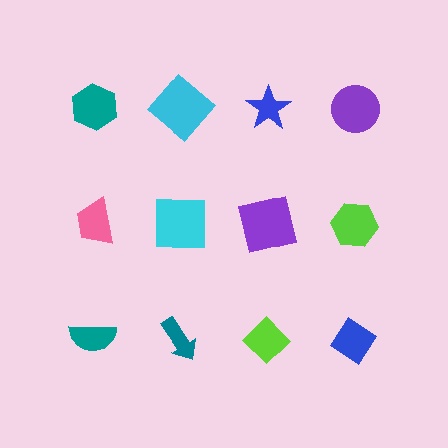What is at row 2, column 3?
A purple square.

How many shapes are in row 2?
4 shapes.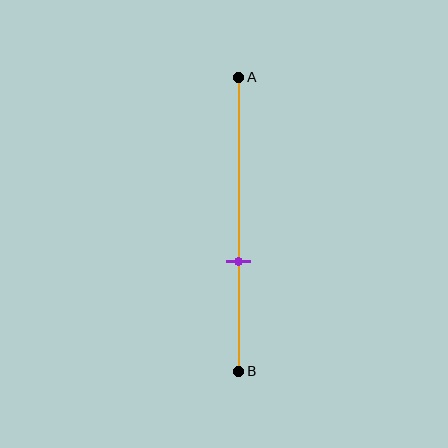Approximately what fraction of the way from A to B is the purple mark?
The purple mark is approximately 65% of the way from A to B.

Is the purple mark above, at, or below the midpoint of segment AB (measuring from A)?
The purple mark is below the midpoint of segment AB.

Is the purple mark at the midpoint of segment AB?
No, the mark is at about 65% from A, not at the 50% midpoint.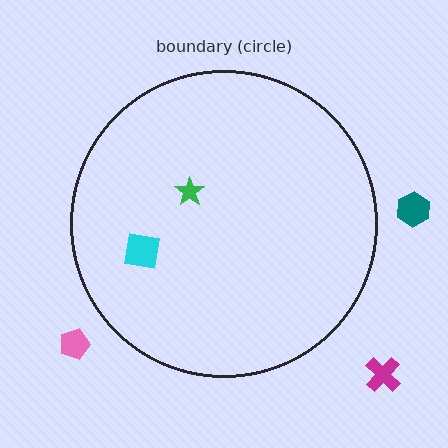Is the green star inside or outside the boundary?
Inside.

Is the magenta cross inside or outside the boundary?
Outside.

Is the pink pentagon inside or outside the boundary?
Outside.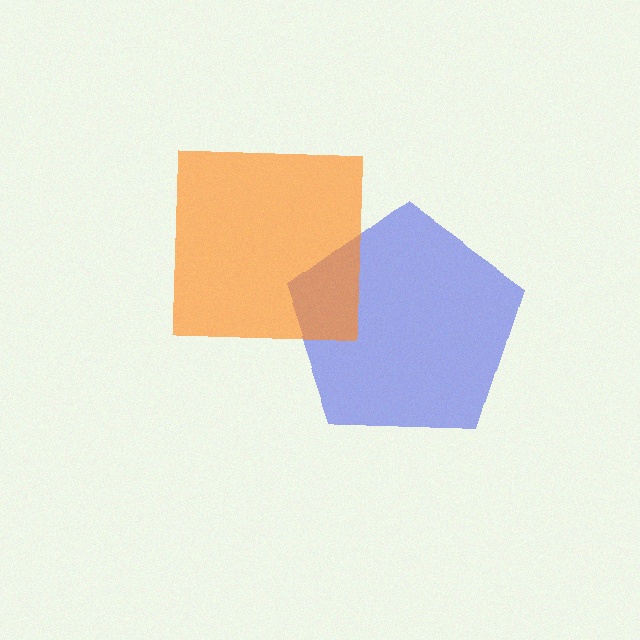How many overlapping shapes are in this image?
There are 2 overlapping shapes in the image.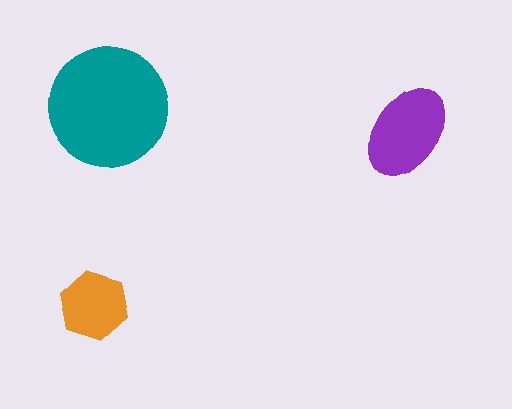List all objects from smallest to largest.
The orange hexagon, the purple ellipse, the teal circle.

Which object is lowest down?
The orange hexagon is bottommost.